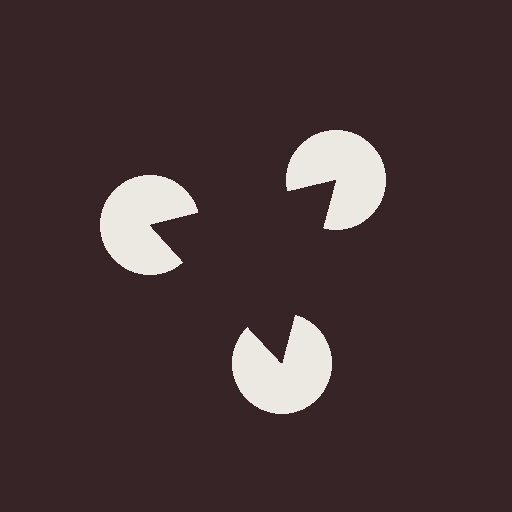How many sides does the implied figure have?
3 sides.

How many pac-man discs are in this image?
There are 3 — one at each vertex of the illusory triangle.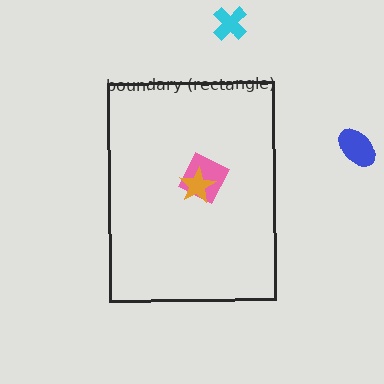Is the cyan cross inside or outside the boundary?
Outside.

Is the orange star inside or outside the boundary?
Inside.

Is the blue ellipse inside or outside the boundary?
Outside.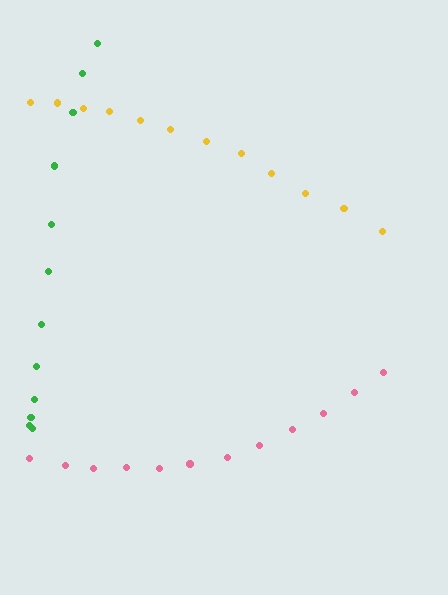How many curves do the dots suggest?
There are 3 distinct paths.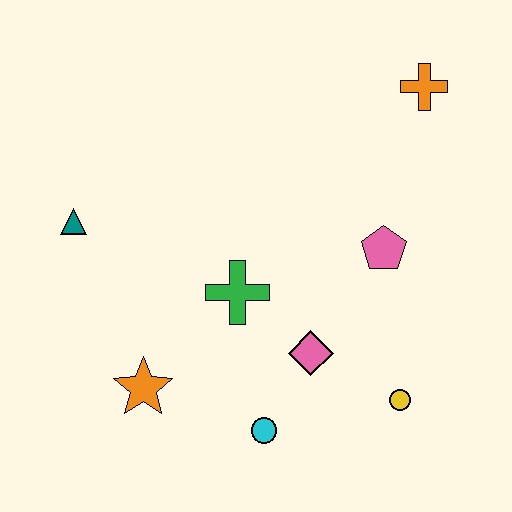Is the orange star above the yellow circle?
Yes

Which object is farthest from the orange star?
The orange cross is farthest from the orange star.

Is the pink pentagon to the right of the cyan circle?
Yes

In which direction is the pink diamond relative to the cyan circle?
The pink diamond is above the cyan circle.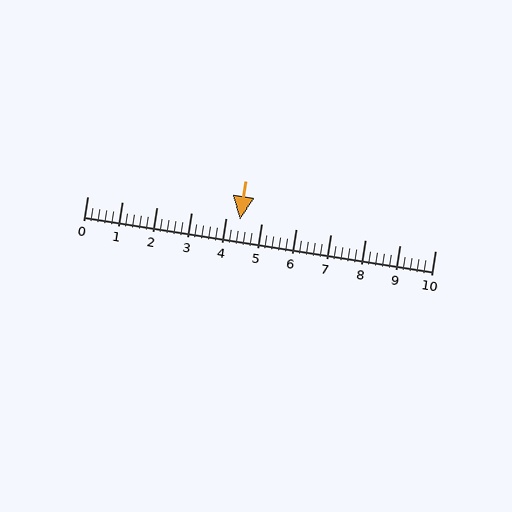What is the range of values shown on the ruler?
The ruler shows values from 0 to 10.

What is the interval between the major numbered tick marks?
The major tick marks are spaced 1 units apart.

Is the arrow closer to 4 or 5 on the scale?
The arrow is closer to 4.